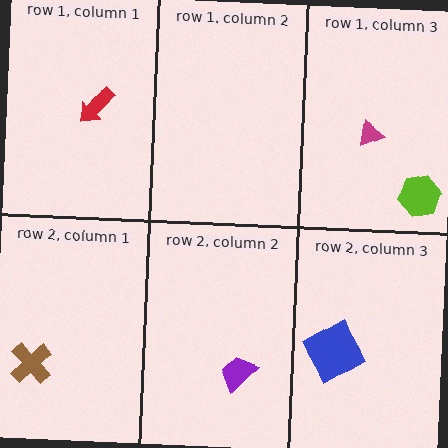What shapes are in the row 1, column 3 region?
The magenta triangle, the lime hexagon.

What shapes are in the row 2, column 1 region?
The brown cross.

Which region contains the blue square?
The row 2, column 3 region.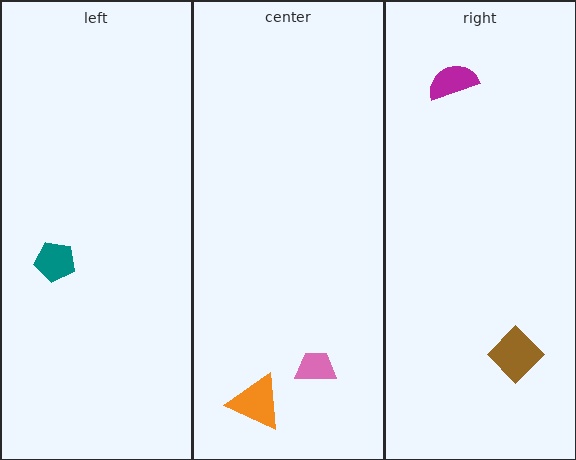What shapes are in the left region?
The teal pentagon.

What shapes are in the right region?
The brown diamond, the magenta semicircle.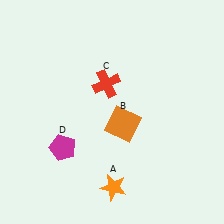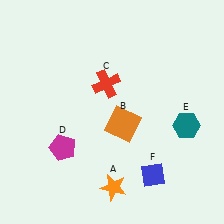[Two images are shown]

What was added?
A teal hexagon (E), a blue diamond (F) were added in Image 2.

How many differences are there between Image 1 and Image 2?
There are 2 differences between the two images.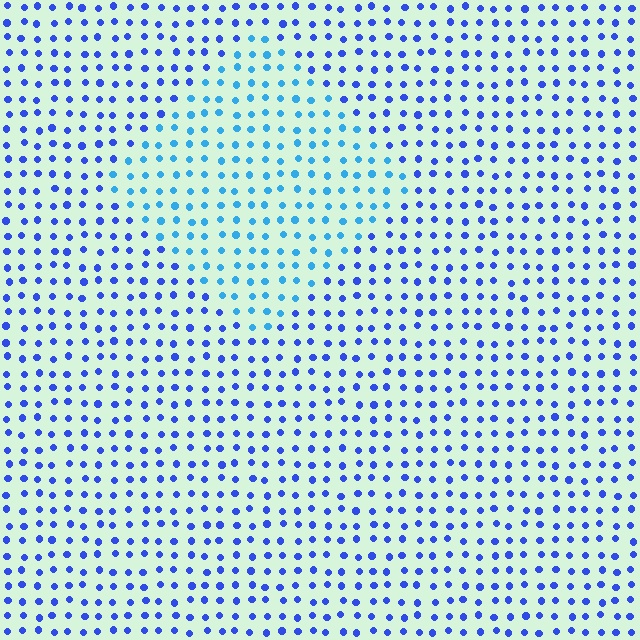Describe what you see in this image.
The image is filled with small blue elements in a uniform arrangement. A diamond-shaped region is visible where the elements are tinted to a slightly different hue, forming a subtle color boundary.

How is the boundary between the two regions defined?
The boundary is defined purely by a slight shift in hue (about 31 degrees). Spacing, size, and orientation are identical on both sides.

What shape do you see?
I see a diamond.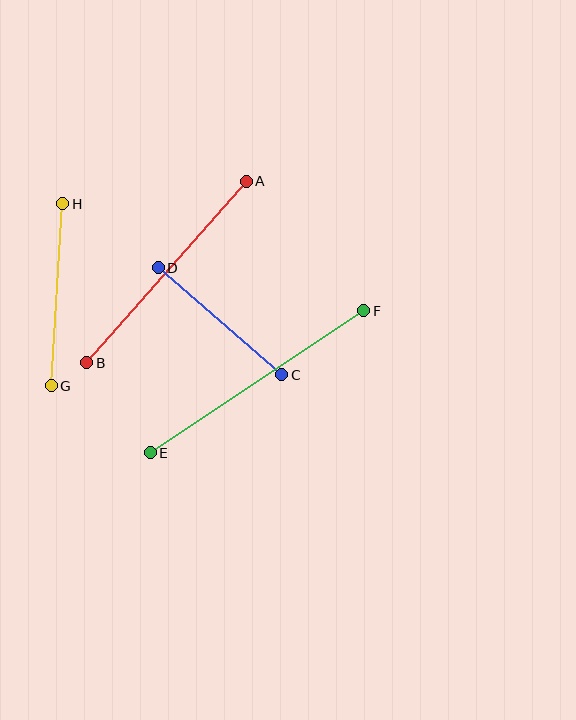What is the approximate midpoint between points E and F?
The midpoint is at approximately (257, 382) pixels.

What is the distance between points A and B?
The distance is approximately 241 pixels.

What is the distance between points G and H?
The distance is approximately 182 pixels.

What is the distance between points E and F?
The distance is approximately 256 pixels.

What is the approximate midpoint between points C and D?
The midpoint is at approximately (220, 321) pixels.